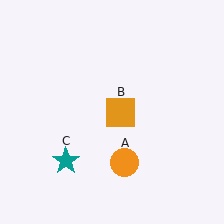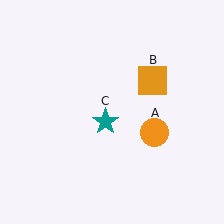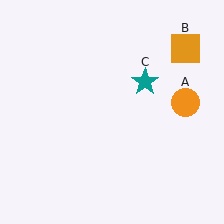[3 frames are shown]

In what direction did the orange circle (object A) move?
The orange circle (object A) moved up and to the right.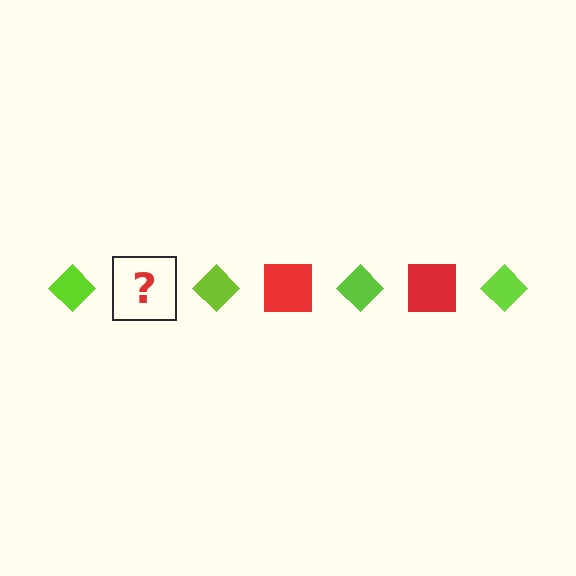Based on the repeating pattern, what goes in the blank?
The blank should be a red square.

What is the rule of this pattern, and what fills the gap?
The rule is that the pattern alternates between lime diamond and red square. The gap should be filled with a red square.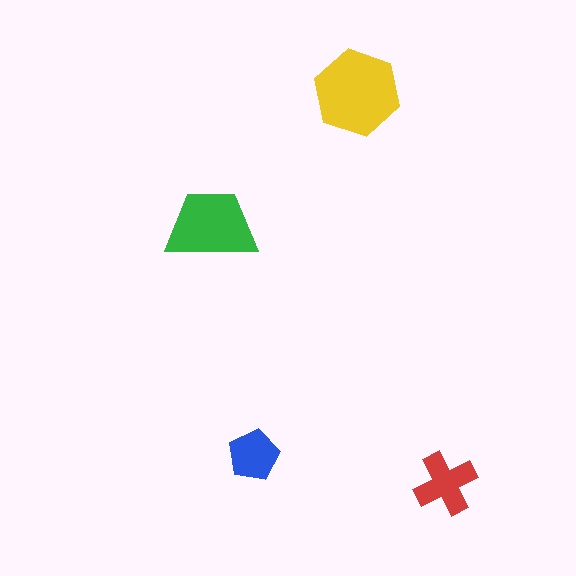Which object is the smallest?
The blue pentagon.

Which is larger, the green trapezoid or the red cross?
The green trapezoid.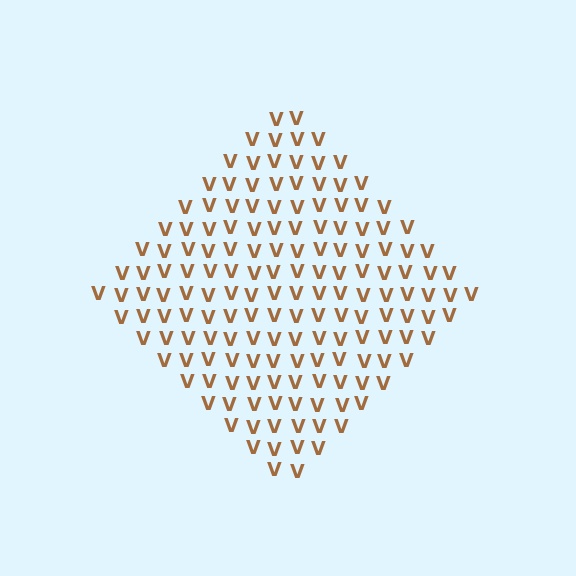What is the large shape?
The large shape is a diamond.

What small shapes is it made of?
It is made of small letter V's.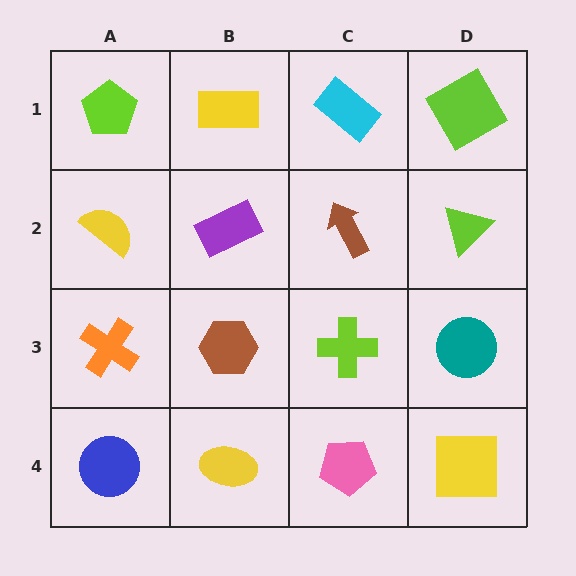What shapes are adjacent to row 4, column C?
A lime cross (row 3, column C), a yellow ellipse (row 4, column B), a yellow square (row 4, column D).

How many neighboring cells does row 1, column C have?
3.